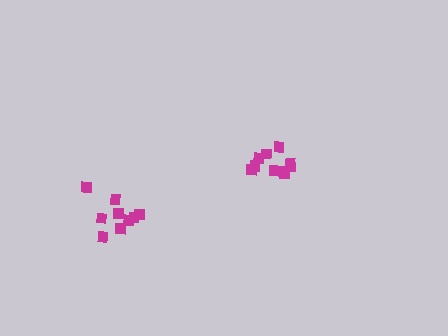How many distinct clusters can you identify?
There are 2 distinct clusters.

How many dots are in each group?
Group 1: 9 dots, Group 2: 11 dots (20 total).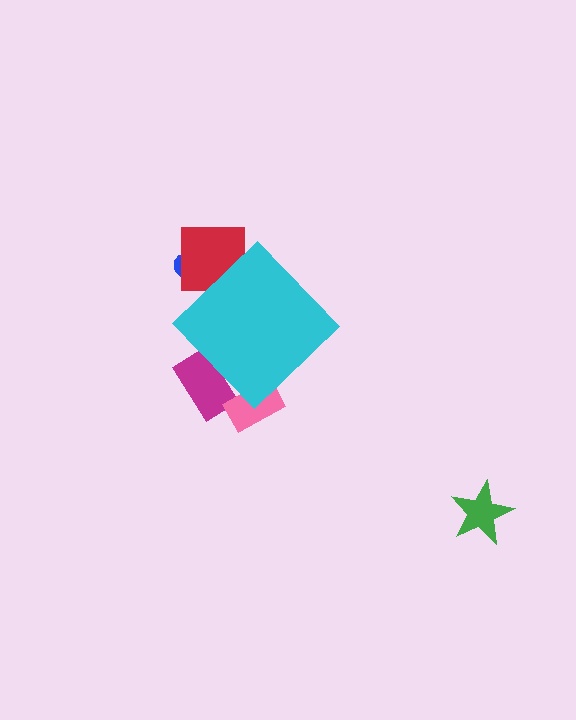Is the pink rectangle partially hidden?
Yes, the pink rectangle is partially hidden behind the cyan diamond.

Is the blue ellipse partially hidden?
Yes, the blue ellipse is partially hidden behind the cyan diamond.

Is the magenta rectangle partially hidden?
Yes, the magenta rectangle is partially hidden behind the cyan diamond.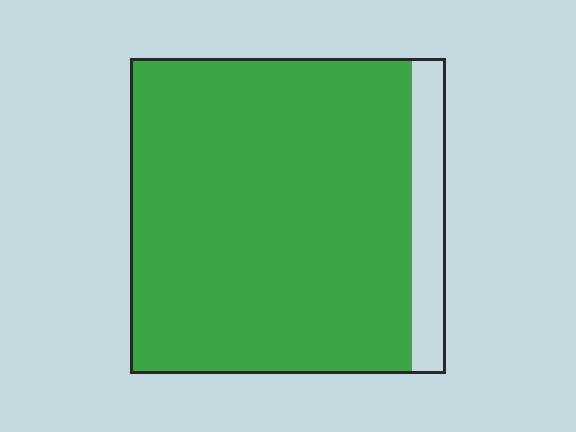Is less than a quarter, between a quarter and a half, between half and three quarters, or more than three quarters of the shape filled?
More than three quarters.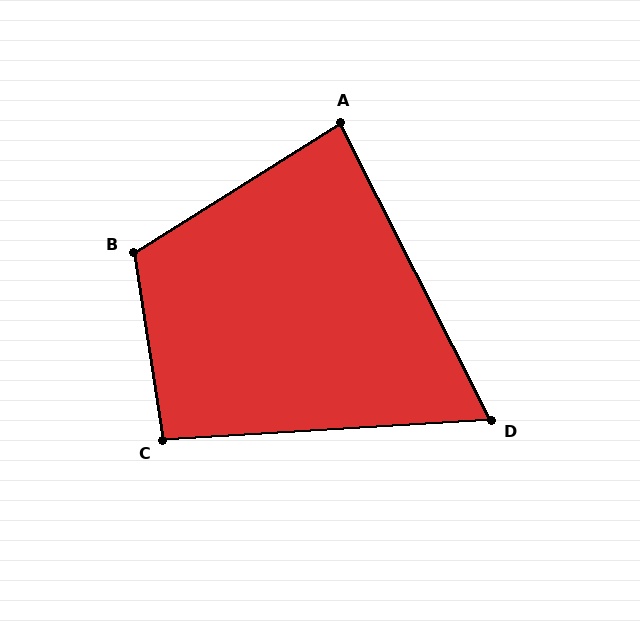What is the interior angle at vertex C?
Approximately 95 degrees (obtuse).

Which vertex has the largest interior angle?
B, at approximately 113 degrees.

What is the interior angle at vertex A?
Approximately 85 degrees (acute).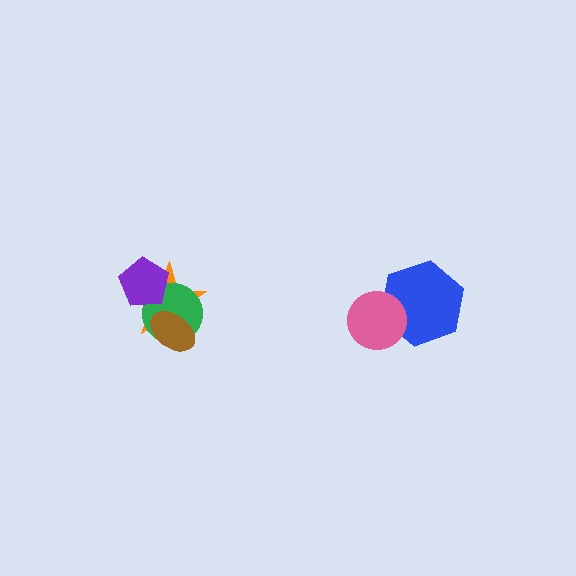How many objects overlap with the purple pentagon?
2 objects overlap with the purple pentagon.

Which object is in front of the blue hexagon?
The pink circle is in front of the blue hexagon.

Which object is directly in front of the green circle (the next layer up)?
The purple pentagon is directly in front of the green circle.